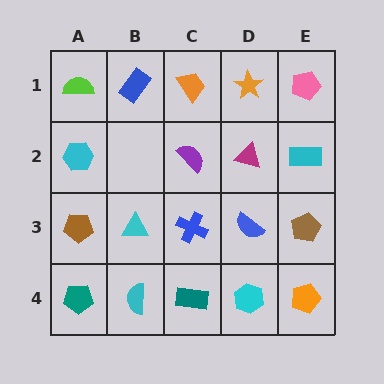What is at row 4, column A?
A teal pentagon.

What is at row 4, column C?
A teal rectangle.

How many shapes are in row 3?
5 shapes.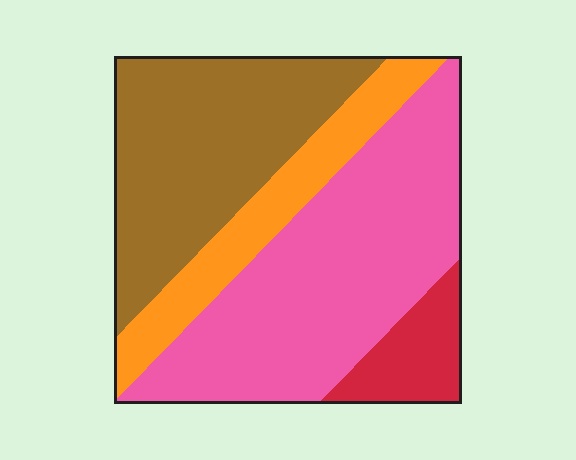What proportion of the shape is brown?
Brown covers around 30% of the shape.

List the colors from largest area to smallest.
From largest to smallest: pink, brown, orange, red.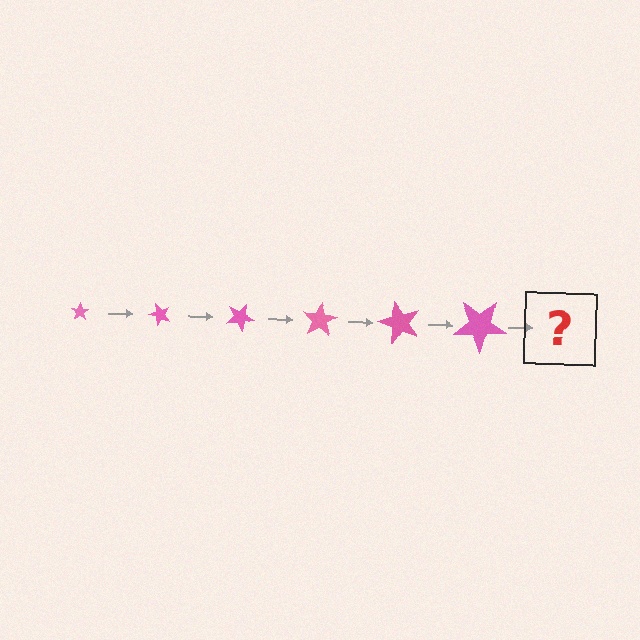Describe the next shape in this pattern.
It should be a star, larger than the previous one and rotated 300 degrees from the start.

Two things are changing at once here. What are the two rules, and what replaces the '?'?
The two rules are that the star grows larger each step and it rotates 50 degrees each step. The '?' should be a star, larger than the previous one and rotated 300 degrees from the start.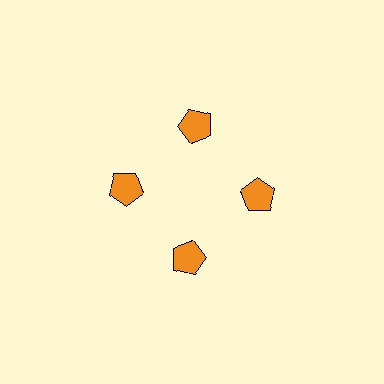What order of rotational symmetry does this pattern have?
This pattern has 4-fold rotational symmetry.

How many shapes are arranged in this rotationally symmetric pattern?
There are 4 shapes, arranged in 4 groups of 1.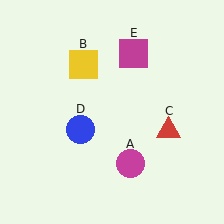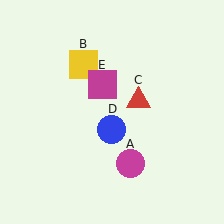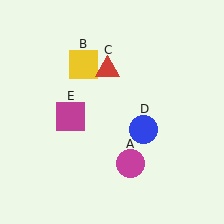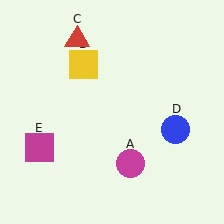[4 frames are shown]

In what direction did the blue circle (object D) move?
The blue circle (object D) moved right.